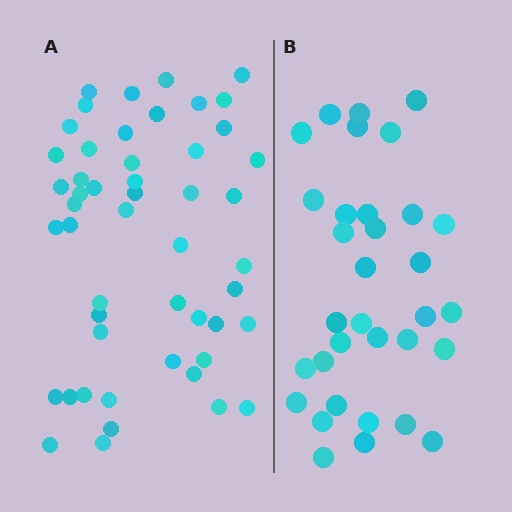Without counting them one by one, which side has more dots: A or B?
Region A (the left region) has more dots.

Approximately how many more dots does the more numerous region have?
Region A has approximately 15 more dots than region B.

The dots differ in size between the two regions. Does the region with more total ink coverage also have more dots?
No. Region B has more total ink coverage because its dots are larger, but region A actually contains more individual dots. Total area can be misleading — the number of items is what matters here.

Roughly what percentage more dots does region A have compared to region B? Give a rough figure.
About 50% more.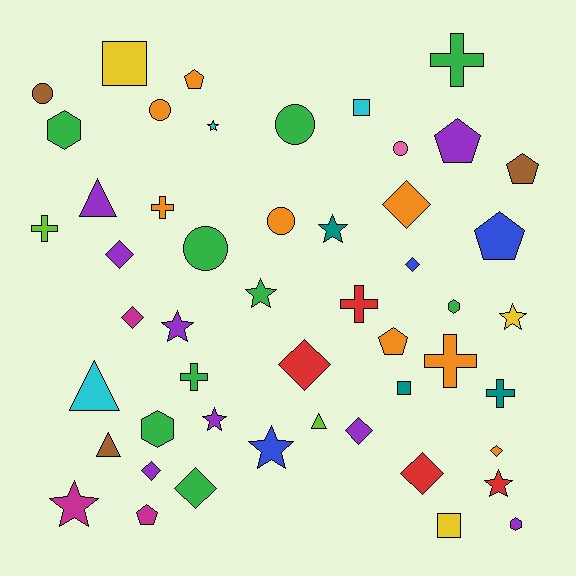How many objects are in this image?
There are 50 objects.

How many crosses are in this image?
There are 7 crosses.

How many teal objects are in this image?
There are 3 teal objects.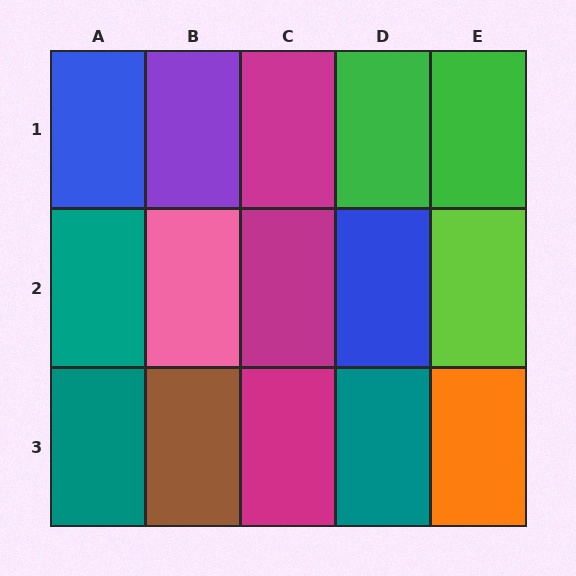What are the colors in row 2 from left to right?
Teal, pink, magenta, blue, lime.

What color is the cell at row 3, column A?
Teal.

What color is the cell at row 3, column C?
Magenta.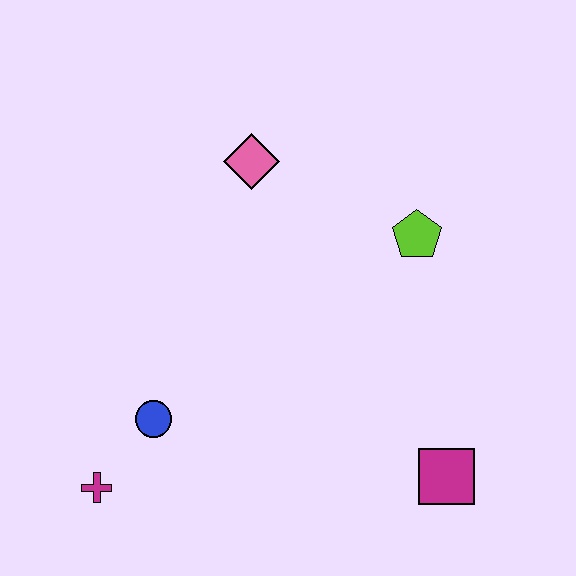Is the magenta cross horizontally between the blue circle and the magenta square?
No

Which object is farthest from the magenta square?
The pink diamond is farthest from the magenta square.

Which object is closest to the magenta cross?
The blue circle is closest to the magenta cross.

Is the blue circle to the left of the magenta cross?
No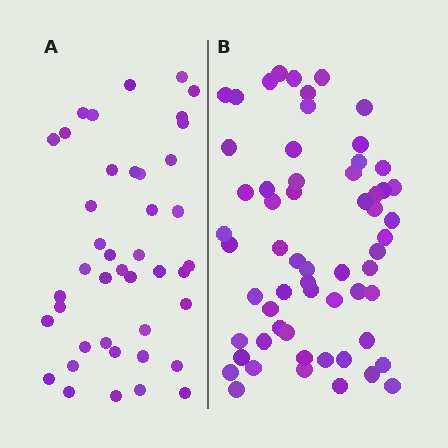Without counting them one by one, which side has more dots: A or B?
Region B (the right region) has more dots.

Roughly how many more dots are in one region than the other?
Region B has approximately 20 more dots than region A.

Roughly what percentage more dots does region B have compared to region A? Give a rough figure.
About 45% more.